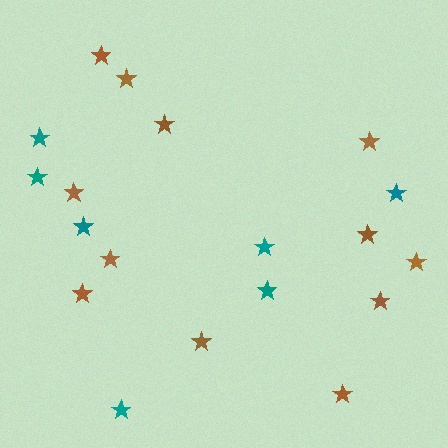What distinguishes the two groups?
There are 2 groups: one group of brown stars (12) and one group of teal stars (7).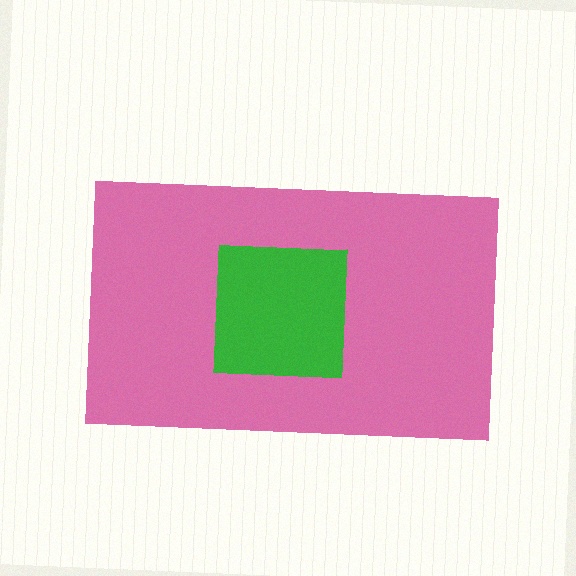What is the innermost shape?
The green square.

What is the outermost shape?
The pink rectangle.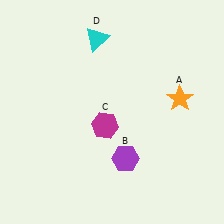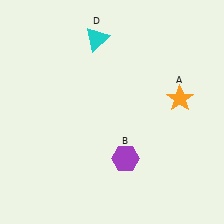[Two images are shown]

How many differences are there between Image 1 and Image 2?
There is 1 difference between the two images.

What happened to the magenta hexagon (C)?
The magenta hexagon (C) was removed in Image 2. It was in the bottom-left area of Image 1.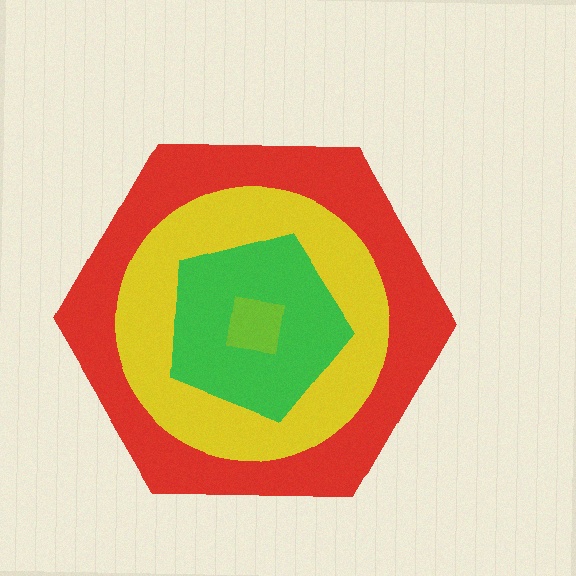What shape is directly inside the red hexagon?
The yellow circle.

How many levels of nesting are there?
4.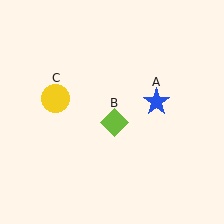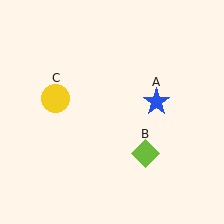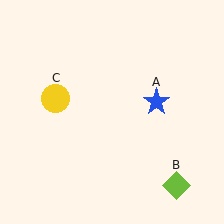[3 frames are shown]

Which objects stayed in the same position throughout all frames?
Blue star (object A) and yellow circle (object C) remained stationary.